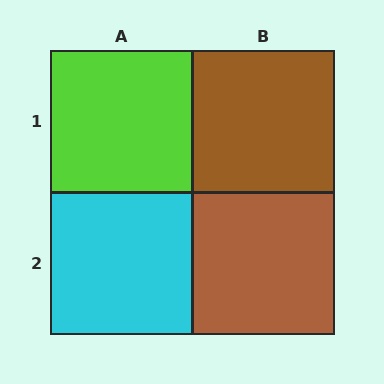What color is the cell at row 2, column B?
Brown.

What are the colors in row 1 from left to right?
Lime, brown.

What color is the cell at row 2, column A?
Cyan.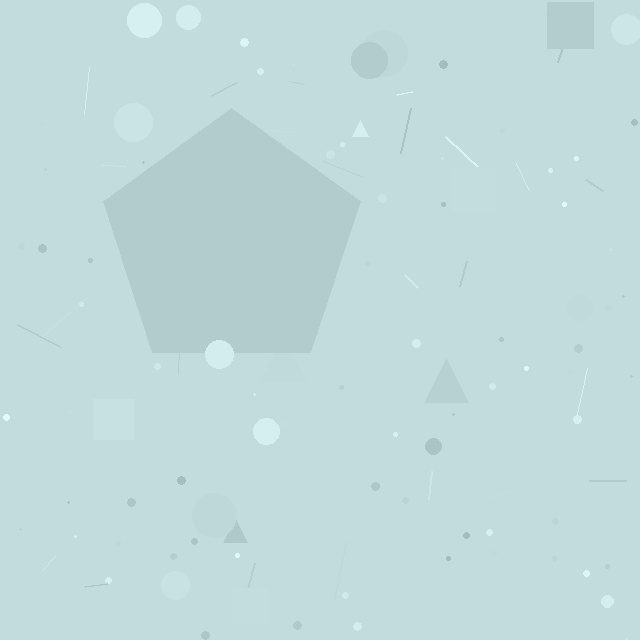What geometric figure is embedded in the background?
A pentagon is embedded in the background.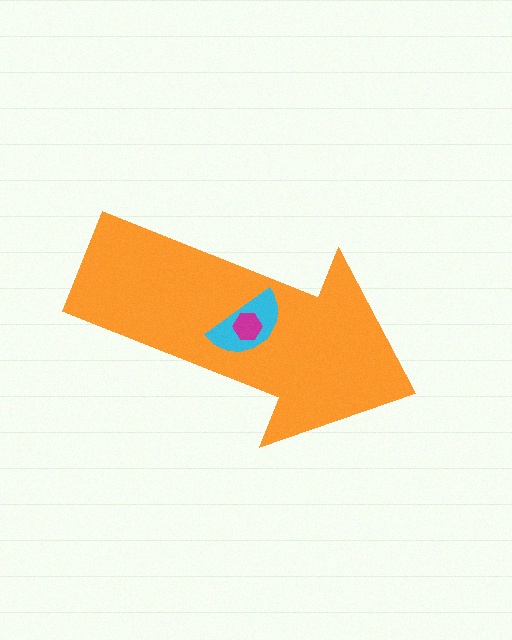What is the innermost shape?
The magenta hexagon.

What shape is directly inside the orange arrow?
The cyan semicircle.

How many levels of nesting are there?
3.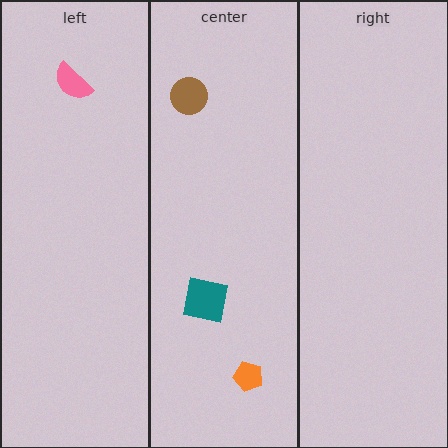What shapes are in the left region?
The pink semicircle.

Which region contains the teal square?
The center region.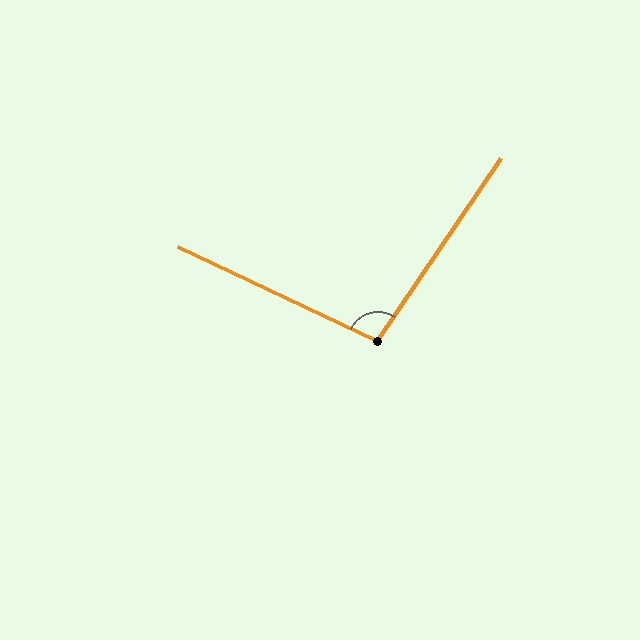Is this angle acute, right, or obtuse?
It is obtuse.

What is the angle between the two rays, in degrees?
Approximately 99 degrees.